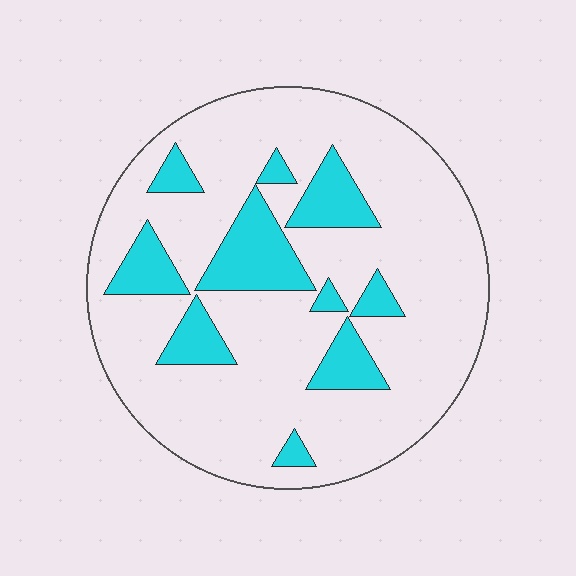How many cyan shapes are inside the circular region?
10.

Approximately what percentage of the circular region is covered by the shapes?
Approximately 20%.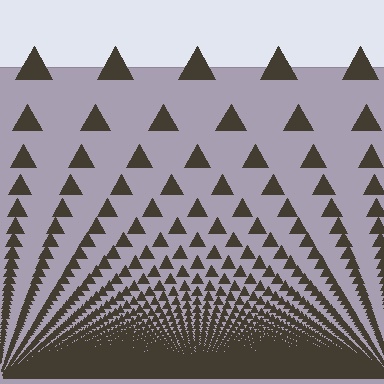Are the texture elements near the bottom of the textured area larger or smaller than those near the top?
Smaller. The gradient is inverted — elements near the bottom are smaller and denser.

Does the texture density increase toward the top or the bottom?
Density increases toward the bottom.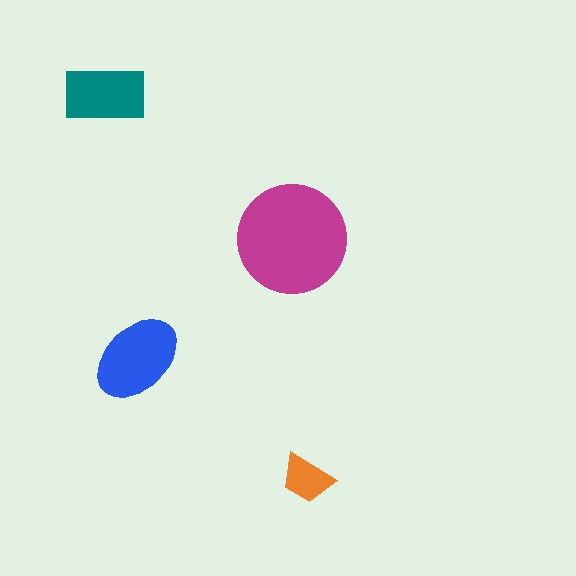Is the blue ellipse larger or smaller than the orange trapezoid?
Larger.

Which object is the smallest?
The orange trapezoid.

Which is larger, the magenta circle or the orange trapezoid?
The magenta circle.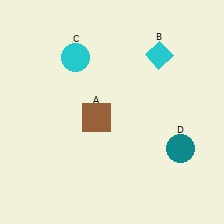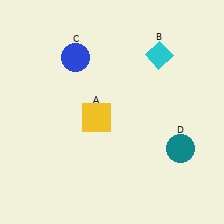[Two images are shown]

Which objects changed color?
A changed from brown to yellow. C changed from cyan to blue.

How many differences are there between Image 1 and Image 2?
There are 2 differences between the two images.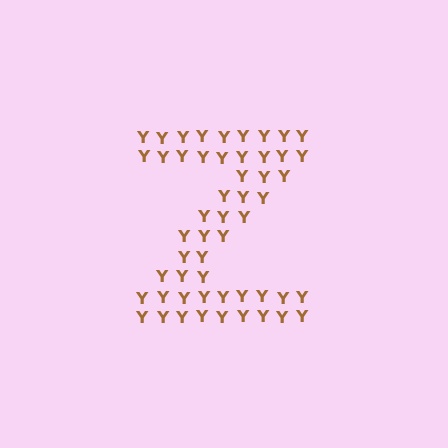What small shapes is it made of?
It is made of small letter Y's.